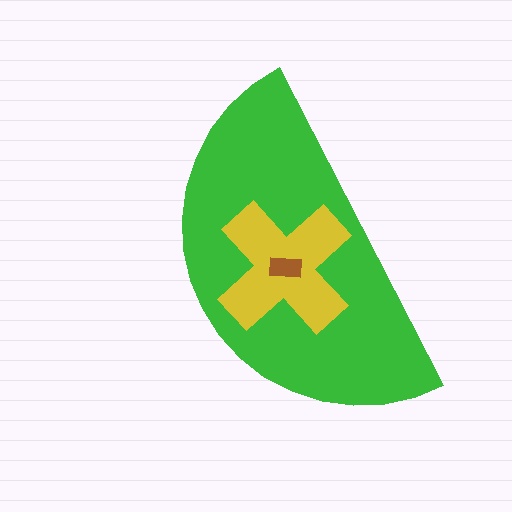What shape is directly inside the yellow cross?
The brown rectangle.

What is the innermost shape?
The brown rectangle.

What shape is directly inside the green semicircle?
The yellow cross.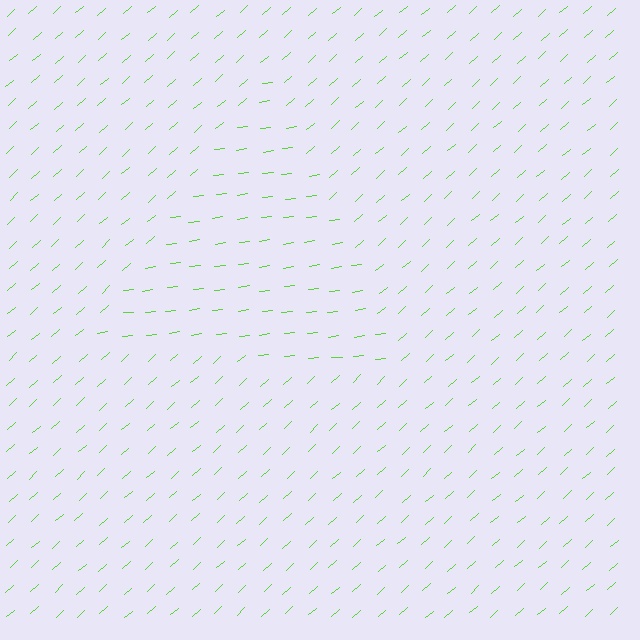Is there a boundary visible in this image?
Yes, there is a texture boundary formed by a change in line orientation.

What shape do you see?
I see a triangle.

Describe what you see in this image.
The image is filled with small lime line segments. A triangle region in the image has lines oriented differently from the surrounding lines, creating a visible texture boundary.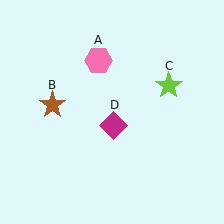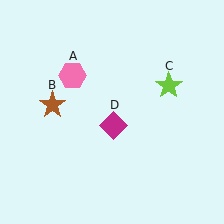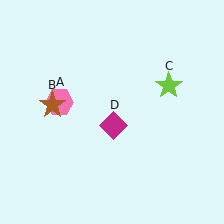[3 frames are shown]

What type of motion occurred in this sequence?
The pink hexagon (object A) rotated counterclockwise around the center of the scene.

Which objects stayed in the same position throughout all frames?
Brown star (object B) and lime star (object C) and magenta diamond (object D) remained stationary.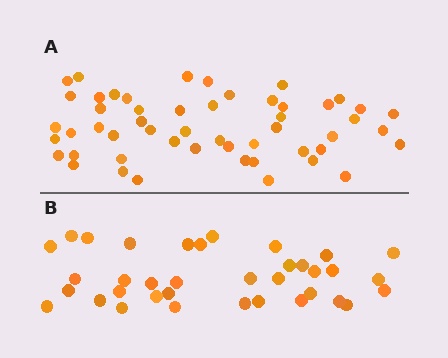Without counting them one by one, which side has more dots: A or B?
Region A (the top region) has more dots.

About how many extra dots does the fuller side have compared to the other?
Region A has approximately 15 more dots than region B.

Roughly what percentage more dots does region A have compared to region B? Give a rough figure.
About 45% more.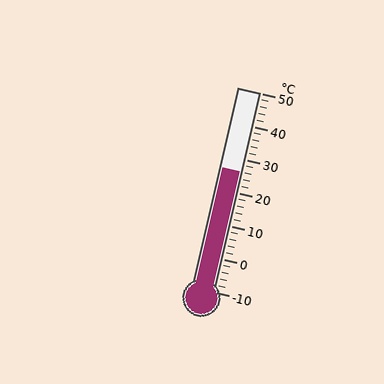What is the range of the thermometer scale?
The thermometer scale ranges from -10°C to 50°C.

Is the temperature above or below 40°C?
The temperature is below 40°C.